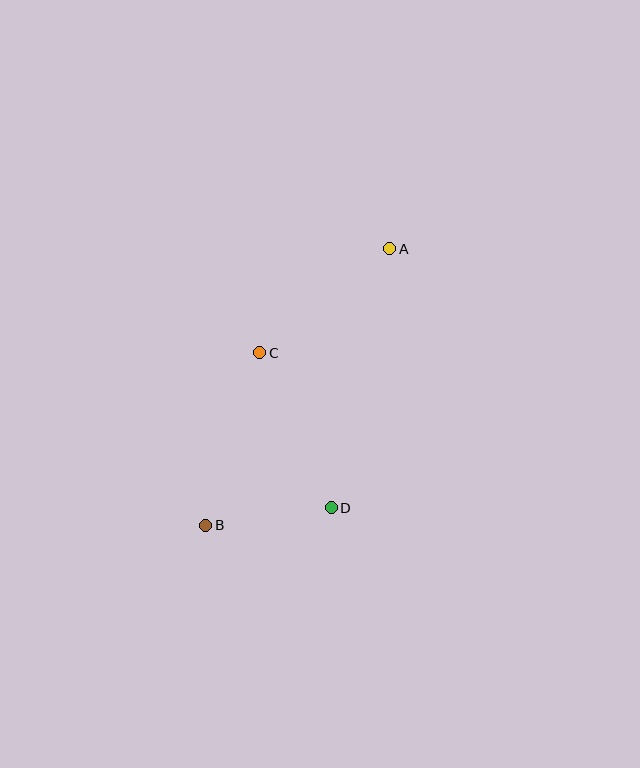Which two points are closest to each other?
Points B and D are closest to each other.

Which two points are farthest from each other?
Points A and B are farthest from each other.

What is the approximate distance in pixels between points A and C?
The distance between A and C is approximately 167 pixels.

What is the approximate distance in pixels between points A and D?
The distance between A and D is approximately 266 pixels.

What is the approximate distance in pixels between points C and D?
The distance between C and D is approximately 171 pixels.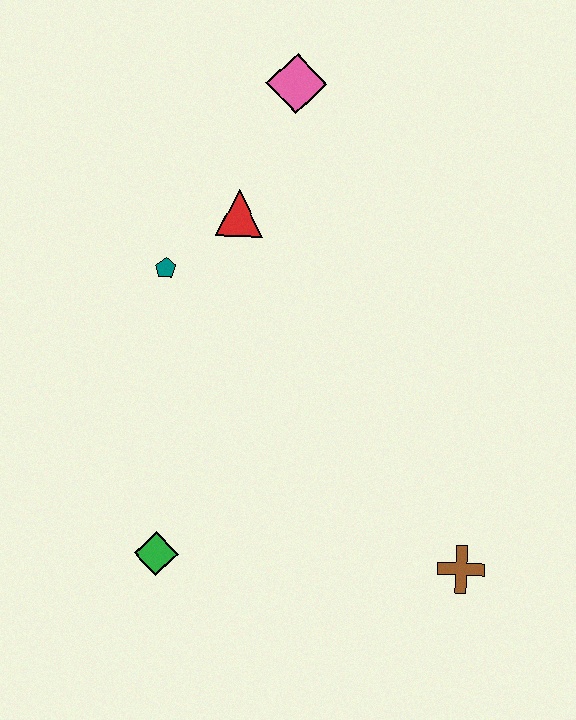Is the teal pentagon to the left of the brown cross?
Yes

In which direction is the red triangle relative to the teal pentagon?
The red triangle is to the right of the teal pentagon.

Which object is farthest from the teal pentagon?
The brown cross is farthest from the teal pentagon.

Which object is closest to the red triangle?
The teal pentagon is closest to the red triangle.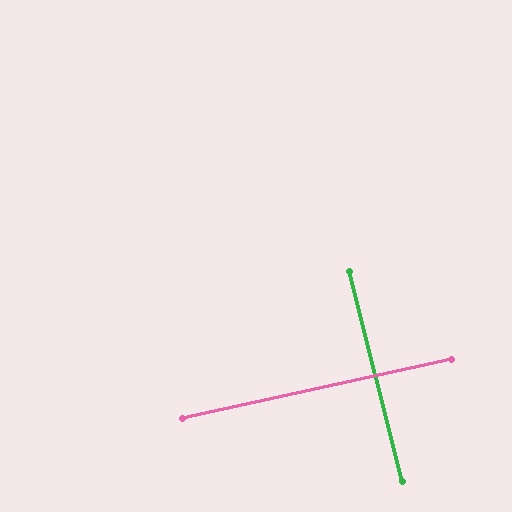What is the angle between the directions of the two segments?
Approximately 88 degrees.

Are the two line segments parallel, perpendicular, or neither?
Perpendicular — they meet at approximately 88°.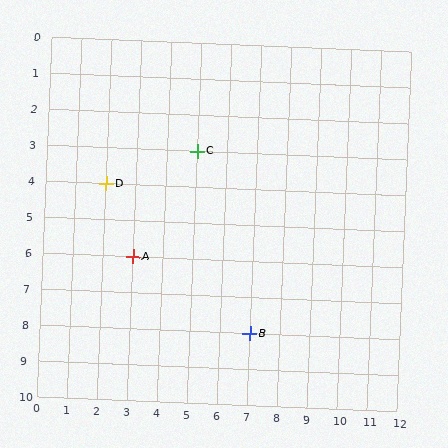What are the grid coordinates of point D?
Point D is at grid coordinates (2, 4).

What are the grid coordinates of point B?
Point B is at grid coordinates (7, 8).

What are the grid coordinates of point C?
Point C is at grid coordinates (5, 3).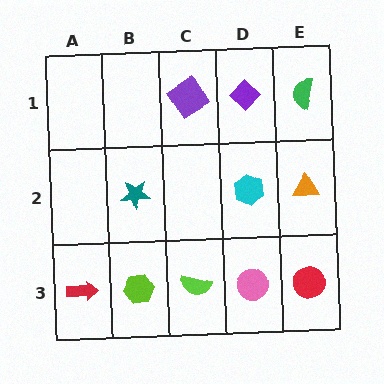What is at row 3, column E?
A red circle.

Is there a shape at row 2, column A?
No, that cell is empty.